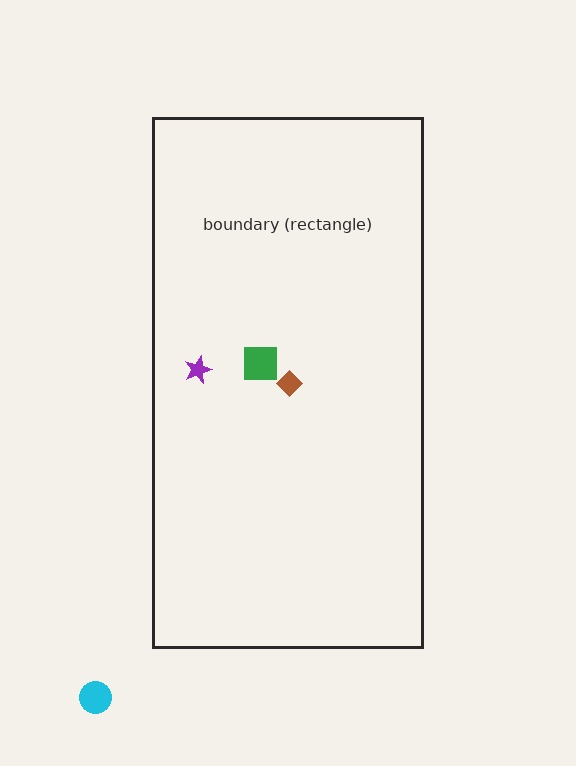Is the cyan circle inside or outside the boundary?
Outside.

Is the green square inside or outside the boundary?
Inside.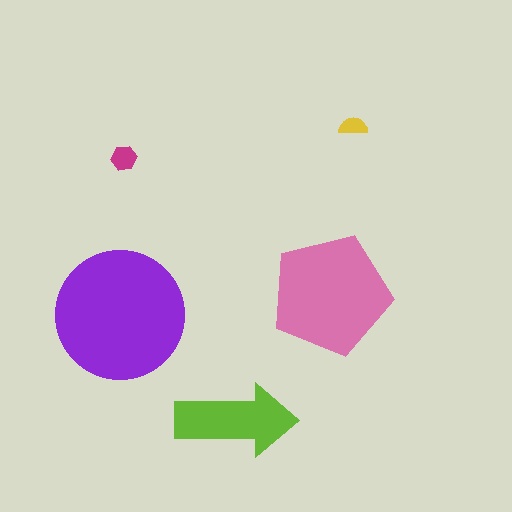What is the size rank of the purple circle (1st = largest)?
1st.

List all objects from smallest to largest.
The yellow semicircle, the magenta hexagon, the lime arrow, the pink pentagon, the purple circle.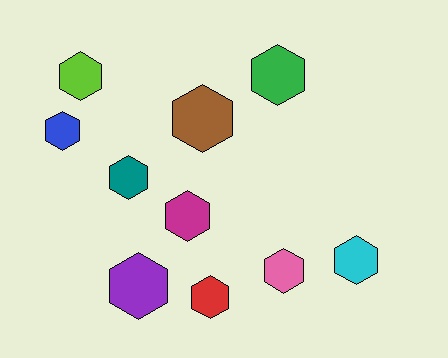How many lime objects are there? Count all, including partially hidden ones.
There is 1 lime object.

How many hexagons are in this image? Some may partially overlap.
There are 10 hexagons.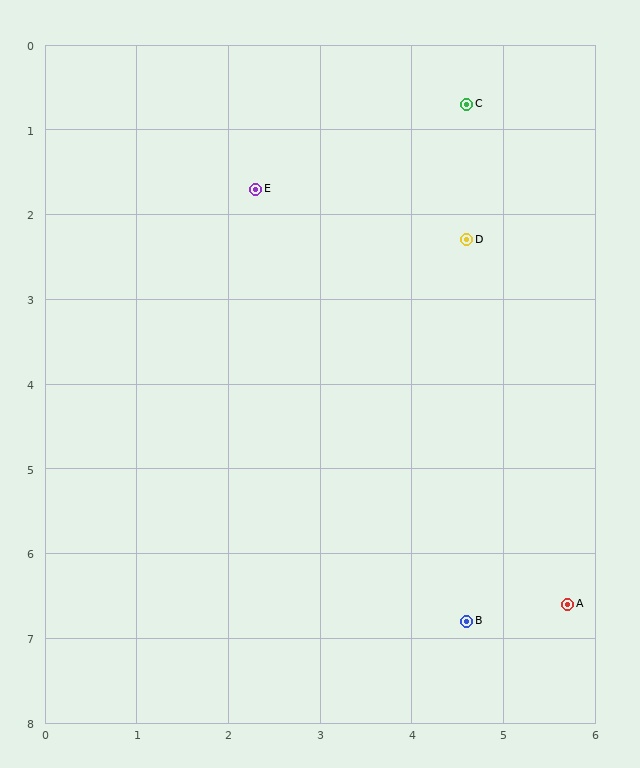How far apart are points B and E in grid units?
Points B and E are about 5.6 grid units apart.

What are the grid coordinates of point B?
Point B is at approximately (4.6, 6.8).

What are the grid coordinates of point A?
Point A is at approximately (5.7, 6.6).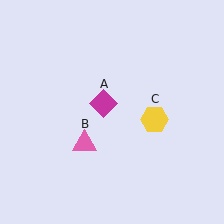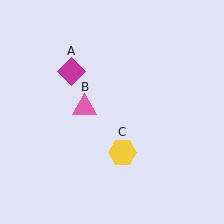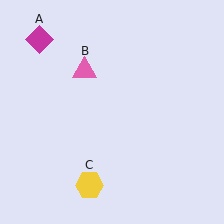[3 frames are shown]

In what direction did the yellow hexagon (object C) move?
The yellow hexagon (object C) moved down and to the left.